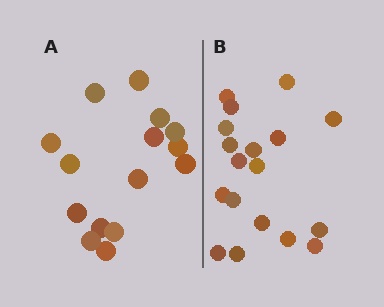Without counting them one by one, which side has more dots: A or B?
Region B (the right region) has more dots.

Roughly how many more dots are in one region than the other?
Region B has just a few more — roughly 2 or 3 more dots than region A.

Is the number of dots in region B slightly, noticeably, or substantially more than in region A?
Region B has only slightly more — the two regions are fairly close. The ratio is roughly 1.2 to 1.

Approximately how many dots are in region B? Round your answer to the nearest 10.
About 20 dots. (The exact count is 18, which rounds to 20.)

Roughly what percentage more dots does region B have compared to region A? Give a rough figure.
About 20% more.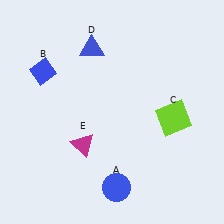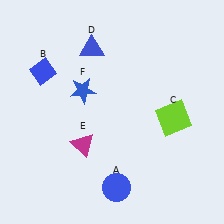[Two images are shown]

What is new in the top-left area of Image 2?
A blue star (F) was added in the top-left area of Image 2.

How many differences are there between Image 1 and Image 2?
There is 1 difference between the two images.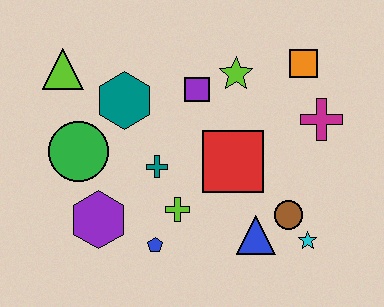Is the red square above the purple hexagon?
Yes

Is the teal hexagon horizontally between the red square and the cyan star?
No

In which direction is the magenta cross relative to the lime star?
The magenta cross is to the right of the lime star.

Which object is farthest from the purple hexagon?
The orange square is farthest from the purple hexagon.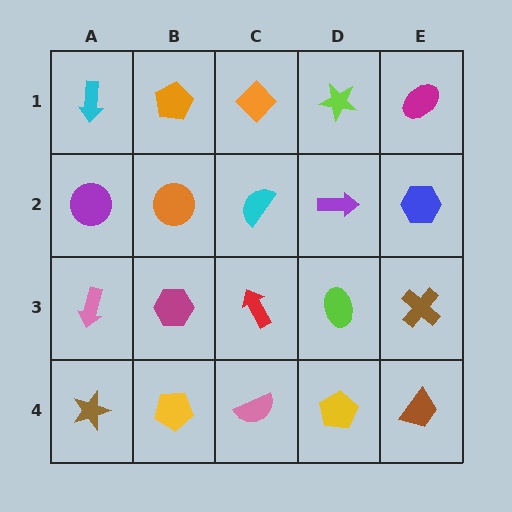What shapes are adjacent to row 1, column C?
A cyan semicircle (row 2, column C), an orange pentagon (row 1, column B), a lime star (row 1, column D).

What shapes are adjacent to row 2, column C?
An orange diamond (row 1, column C), a red arrow (row 3, column C), an orange circle (row 2, column B), a purple arrow (row 2, column D).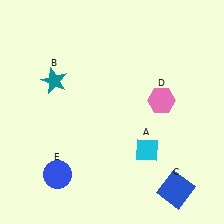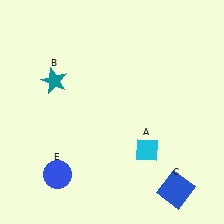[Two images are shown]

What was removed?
The pink hexagon (D) was removed in Image 2.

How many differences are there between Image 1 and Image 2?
There is 1 difference between the two images.